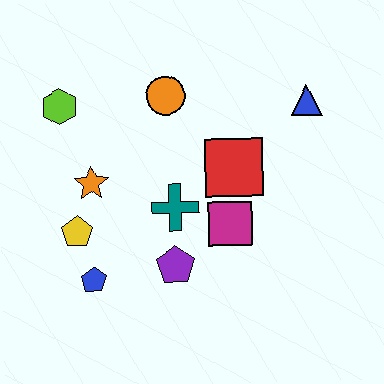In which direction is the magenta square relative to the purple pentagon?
The magenta square is to the right of the purple pentagon.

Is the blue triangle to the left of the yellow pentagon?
No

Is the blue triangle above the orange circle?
No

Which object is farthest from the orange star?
The blue triangle is farthest from the orange star.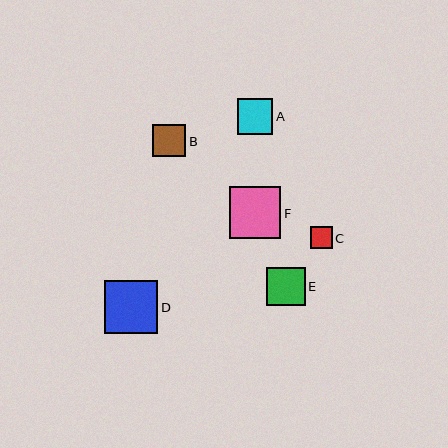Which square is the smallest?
Square C is the smallest with a size of approximately 22 pixels.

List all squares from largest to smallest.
From largest to smallest: D, F, E, A, B, C.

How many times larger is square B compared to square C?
Square B is approximately 1.5 times the size of square C.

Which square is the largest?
Square D is the largest with a size of approximately 53 pixels.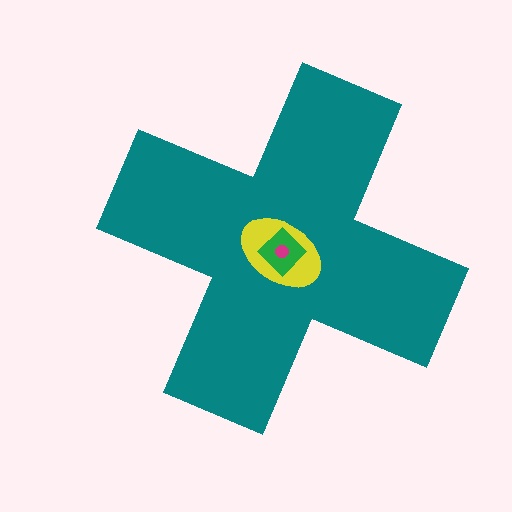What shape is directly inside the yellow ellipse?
The green diamond.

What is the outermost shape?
The teal cross.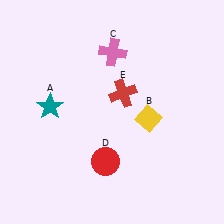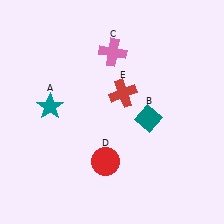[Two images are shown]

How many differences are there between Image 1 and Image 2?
There is 1 difference between the two images.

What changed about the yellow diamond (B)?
In Image 1, B is yellow. In Image 2, it changed to teal.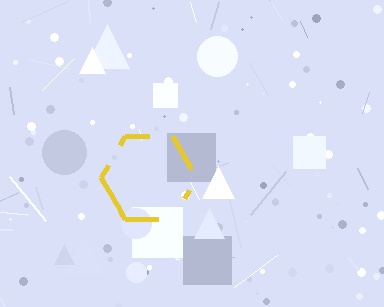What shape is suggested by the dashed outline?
The dashed outline suggests a hexagon.